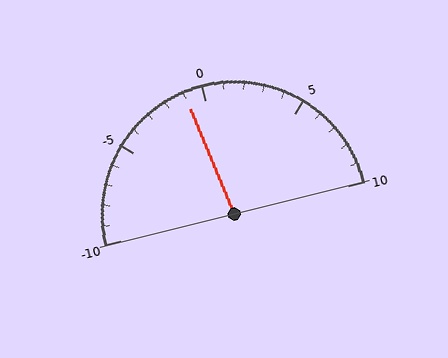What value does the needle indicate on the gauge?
The needle indicates approximately -1.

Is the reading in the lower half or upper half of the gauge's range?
The reading is in the lower half of the range (-10 to 10).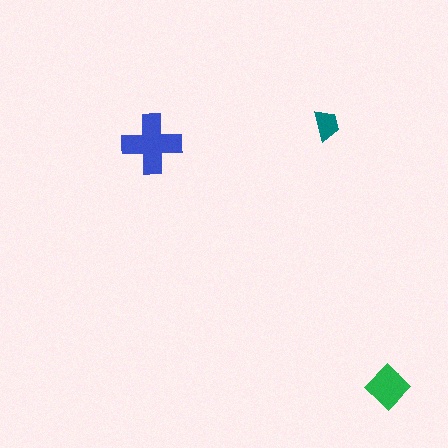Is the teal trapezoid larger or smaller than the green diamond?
Smaller.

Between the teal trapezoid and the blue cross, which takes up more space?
The blue cross.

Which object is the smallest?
The teal trapezoid.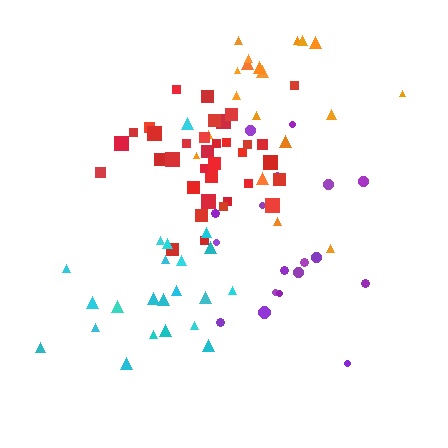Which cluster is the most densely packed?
Red.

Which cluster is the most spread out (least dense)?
Purple.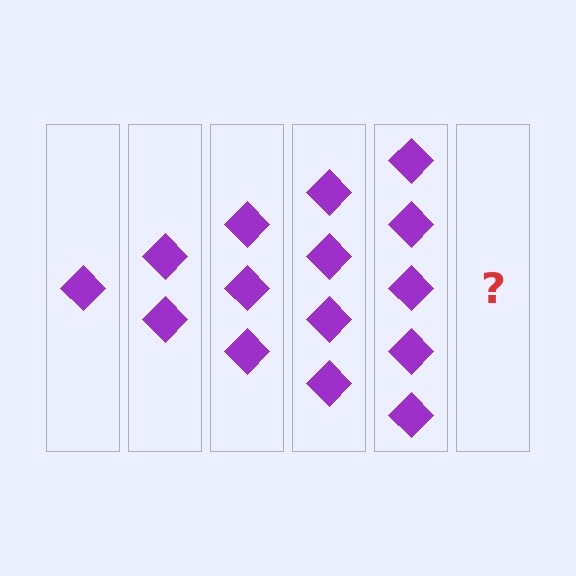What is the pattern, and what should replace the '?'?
The pattern is that each step adds one more diamond. The '?' should be 6 diamonds.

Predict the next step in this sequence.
The next step is 6 diamonds.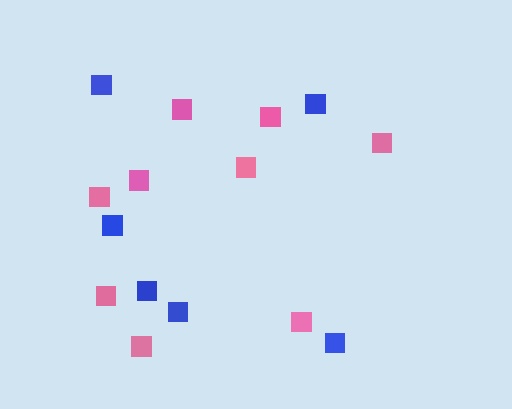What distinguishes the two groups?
There are 2 groups: one group of pink squares (9) and one group of blue squares (6).